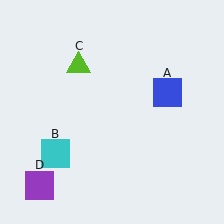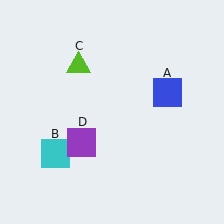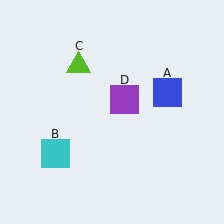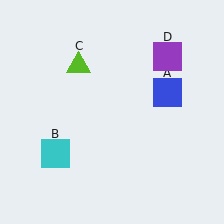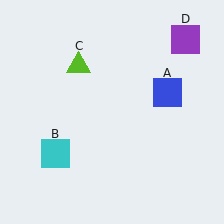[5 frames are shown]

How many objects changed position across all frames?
1 object changed position: purple square (object D).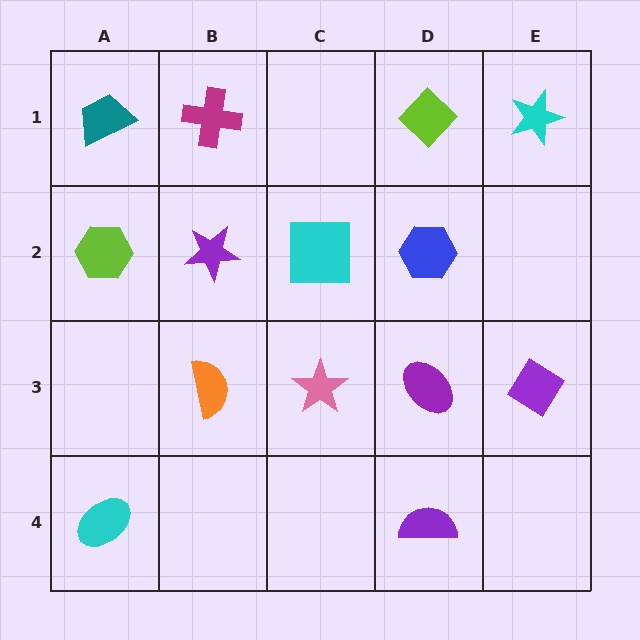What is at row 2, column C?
A cyan square.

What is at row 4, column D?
A purple semicircle.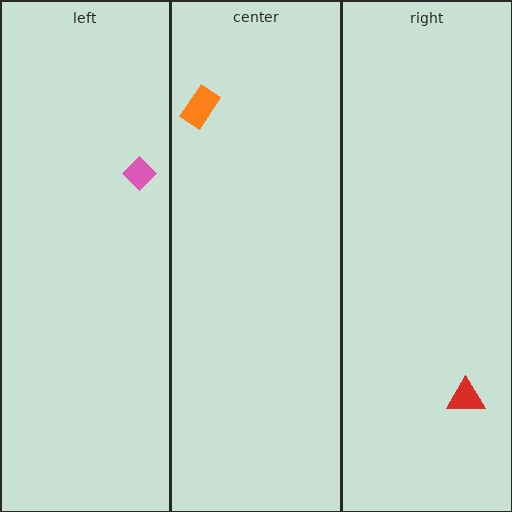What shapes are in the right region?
The red triangle.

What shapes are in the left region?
The pink diamond.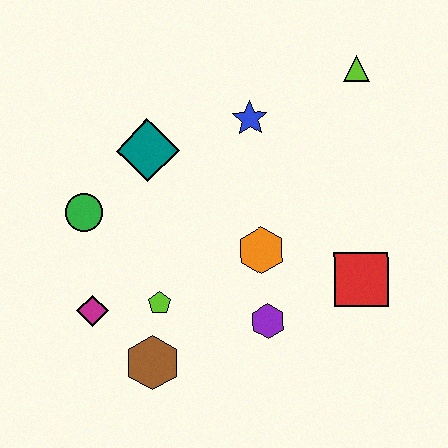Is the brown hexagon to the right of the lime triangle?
No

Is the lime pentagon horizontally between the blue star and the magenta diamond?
Yes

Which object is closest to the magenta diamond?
The lime pentagon is closest to the magenta diamond.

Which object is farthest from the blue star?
The brown hexagon is farthest from the blue star.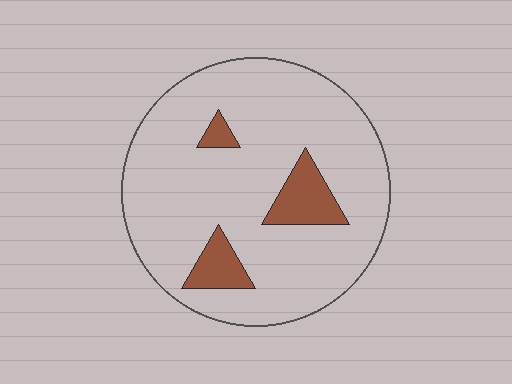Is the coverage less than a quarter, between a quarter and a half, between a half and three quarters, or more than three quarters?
Less than a quarter.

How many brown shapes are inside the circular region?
3.